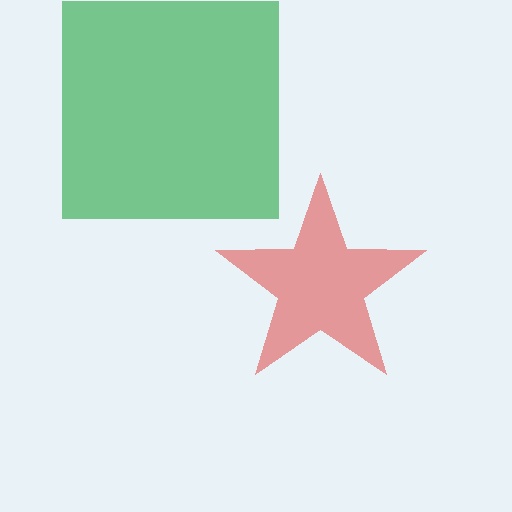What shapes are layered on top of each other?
The layered shapes are: a green square, a red star.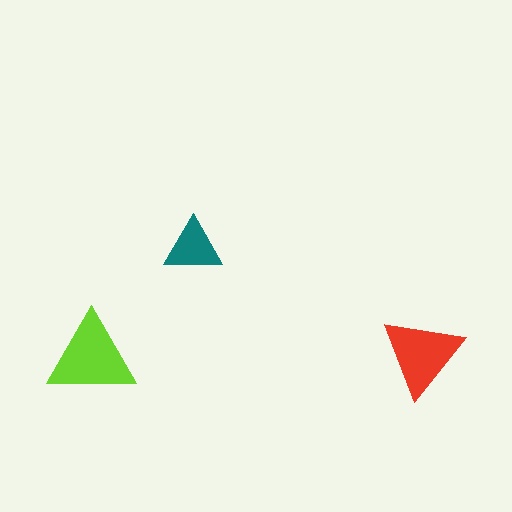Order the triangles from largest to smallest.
the lime one, the red one, the teal one.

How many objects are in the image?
There are 3 objects in the image.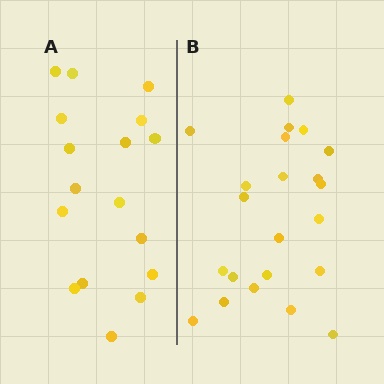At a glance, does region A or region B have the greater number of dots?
Region B (the right region) has more dots.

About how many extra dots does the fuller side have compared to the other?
Region B has about 5 more dots than region A.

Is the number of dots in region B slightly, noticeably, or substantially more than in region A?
Region B has noticeably more, but not dramatically so. The ratio is roughly 1.3 to 1.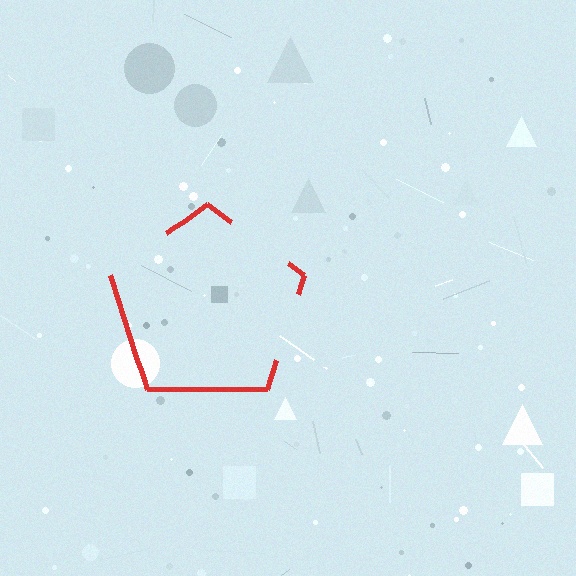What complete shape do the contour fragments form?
The contour fragments form a pentagon.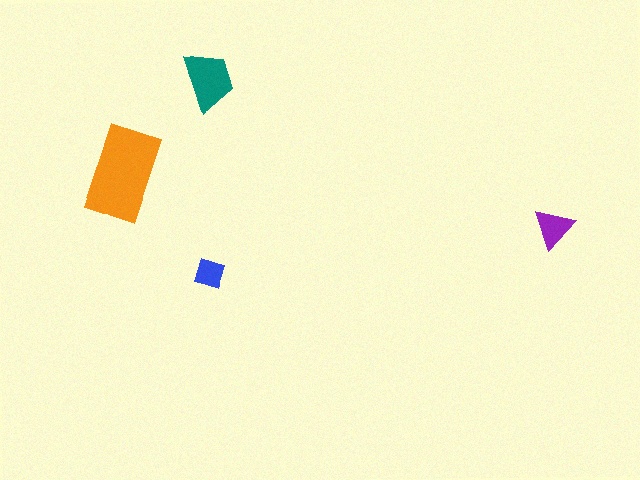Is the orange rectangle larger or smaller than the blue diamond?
Larger.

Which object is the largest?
The orange rectangle.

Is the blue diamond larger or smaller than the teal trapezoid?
Smaller.